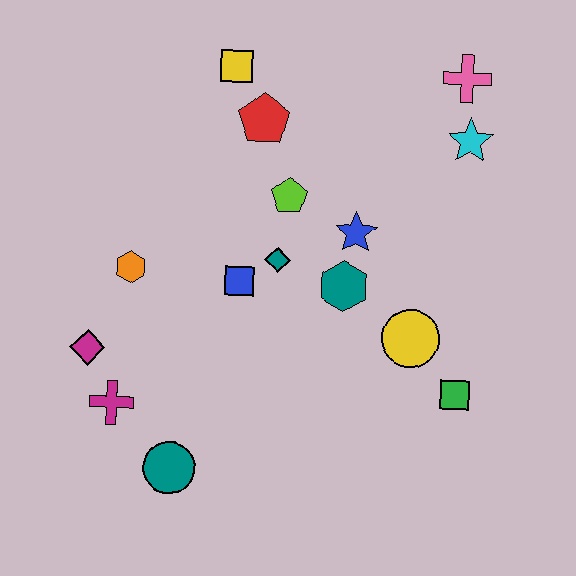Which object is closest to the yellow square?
The red pentagon is closest to the yellow square.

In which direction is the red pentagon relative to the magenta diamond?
The red pentagon is above the magenta diamond.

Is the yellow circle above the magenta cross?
Yes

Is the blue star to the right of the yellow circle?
No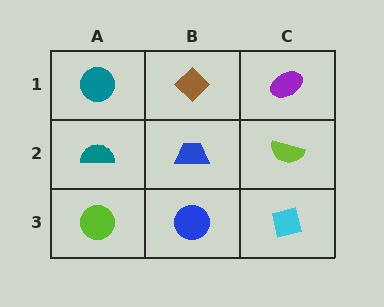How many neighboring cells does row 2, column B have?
4.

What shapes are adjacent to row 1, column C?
A lime semicircle (row 2, column C), a brown diamond (row 1, column B).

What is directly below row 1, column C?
A lime semicircle.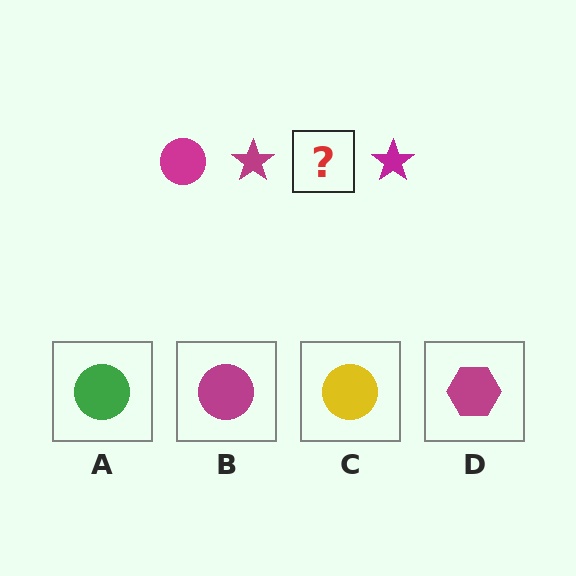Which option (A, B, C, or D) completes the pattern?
B.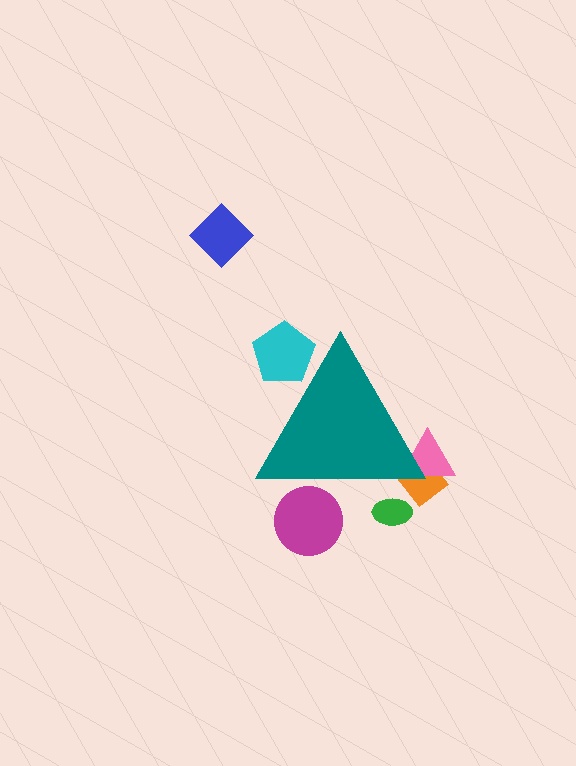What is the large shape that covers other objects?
A teal triangle.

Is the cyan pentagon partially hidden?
Yes, the cyan pentagon is partially hidden behind the teal triangle.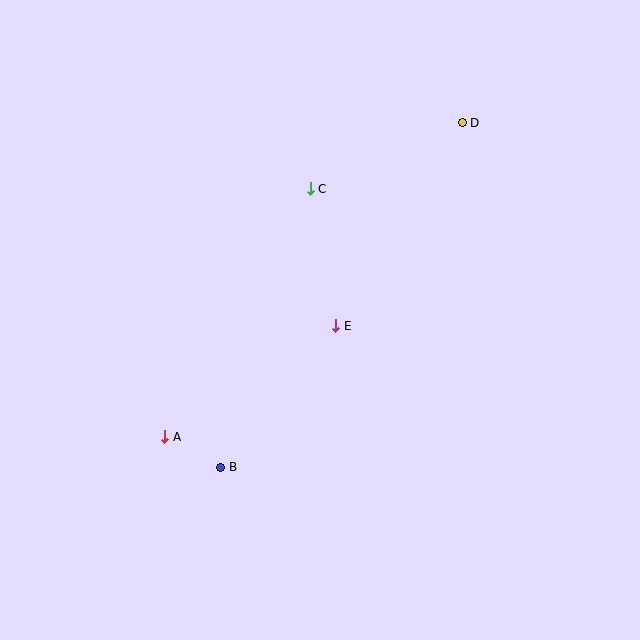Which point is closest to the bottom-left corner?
Point A is closest to the bottom-left corner.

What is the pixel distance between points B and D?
The distance between B and D is 421 pixels.